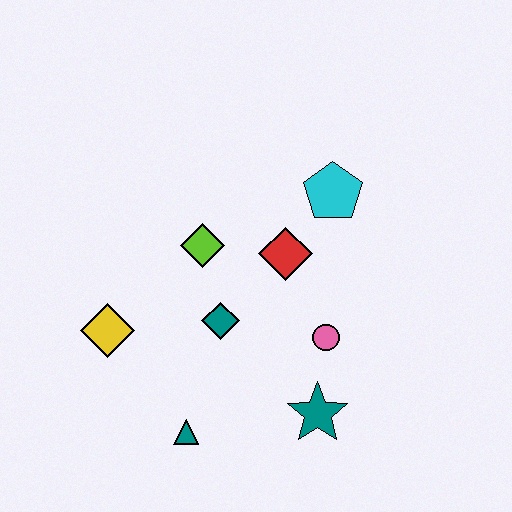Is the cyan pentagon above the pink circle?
Yes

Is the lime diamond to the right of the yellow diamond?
Yes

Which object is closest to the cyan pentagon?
The red diamond is closest to the cyan pentagon.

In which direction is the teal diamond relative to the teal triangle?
The teal diamond is above the teal triangle.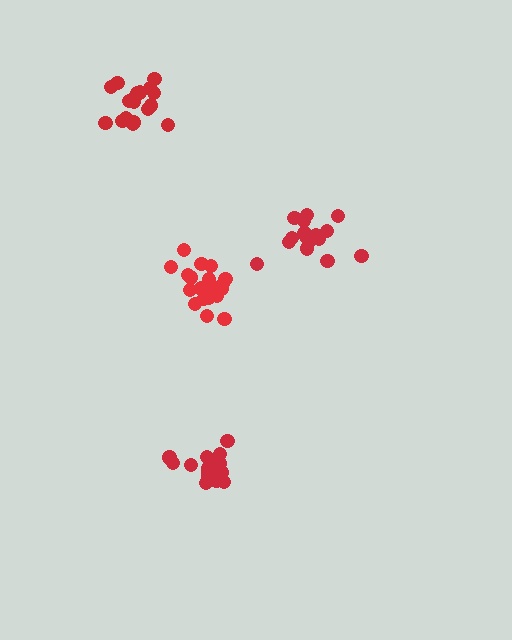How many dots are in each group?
Group 1: 18 dots, Group 2: 18 dots, Group 3: 20 dots, Group 4: 16 dots (72 total).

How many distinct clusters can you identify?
There are 4 distinct clusters.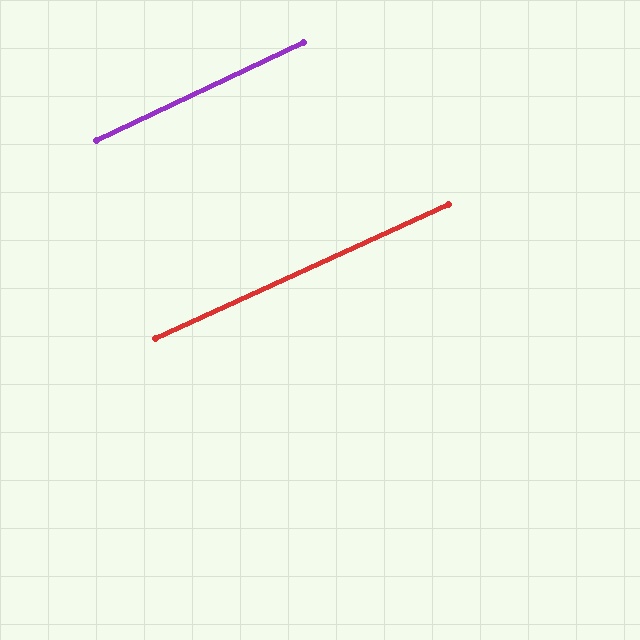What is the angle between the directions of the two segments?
Approximately 1 degree.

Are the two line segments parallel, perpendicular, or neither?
Parallel — their directions differ by only 0.7°.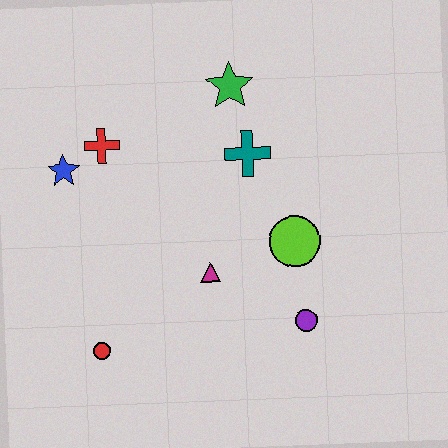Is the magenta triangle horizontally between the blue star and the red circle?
No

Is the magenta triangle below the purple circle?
No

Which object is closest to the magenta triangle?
The lime circle is closest to the magenta triangle.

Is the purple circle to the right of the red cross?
Yes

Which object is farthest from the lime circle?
The blue star is farthest from the lime circle.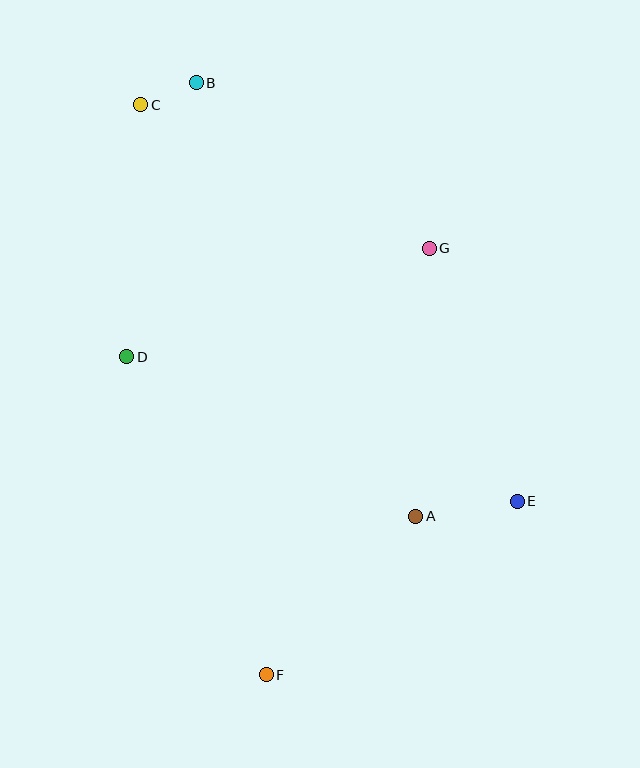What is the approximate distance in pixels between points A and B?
The distance between A and B is approximately 486 pixels.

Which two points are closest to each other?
Points B and C are closest to each other.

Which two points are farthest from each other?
Points B and F are farthest from each other.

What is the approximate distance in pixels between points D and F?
The distance between D and F is approximately 347 pixels.